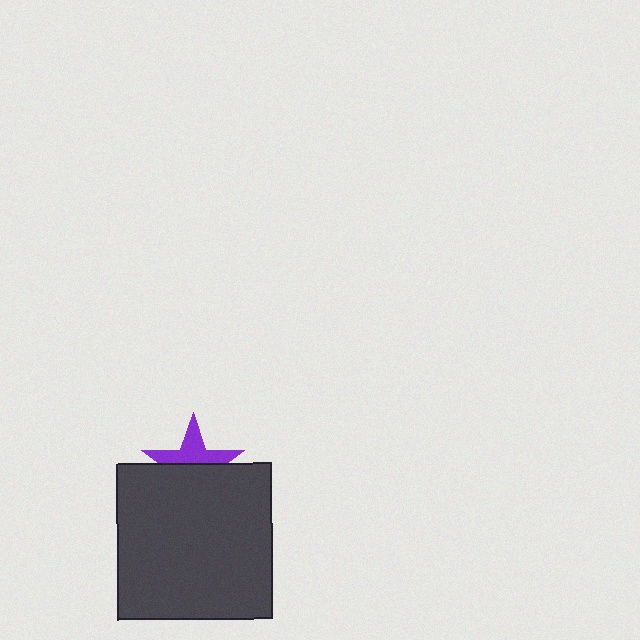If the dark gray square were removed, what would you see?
You would see the complete purple star.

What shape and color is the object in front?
The object in front is a dark gray square.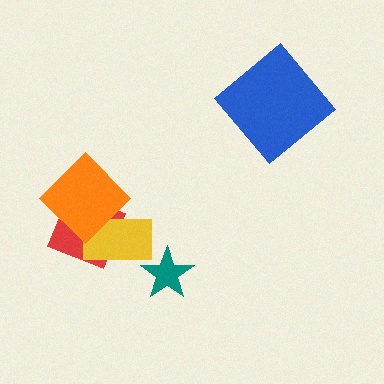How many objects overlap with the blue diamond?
0 objects overlap with the blue diamond.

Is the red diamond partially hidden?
Yes, it is partially covered by another shape.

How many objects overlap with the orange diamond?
2 objects overlap with the orange diamond.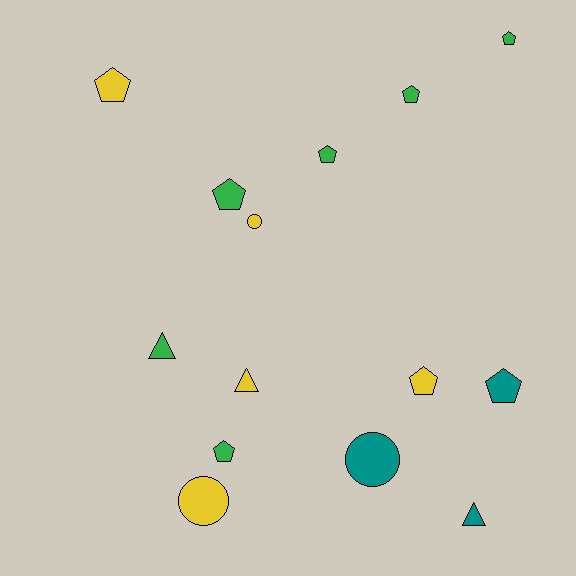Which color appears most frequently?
Green, with 6 objects.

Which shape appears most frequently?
Pentagon, with 8 objects.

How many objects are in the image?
There are 14 objects.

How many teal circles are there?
There is 1 teal circle.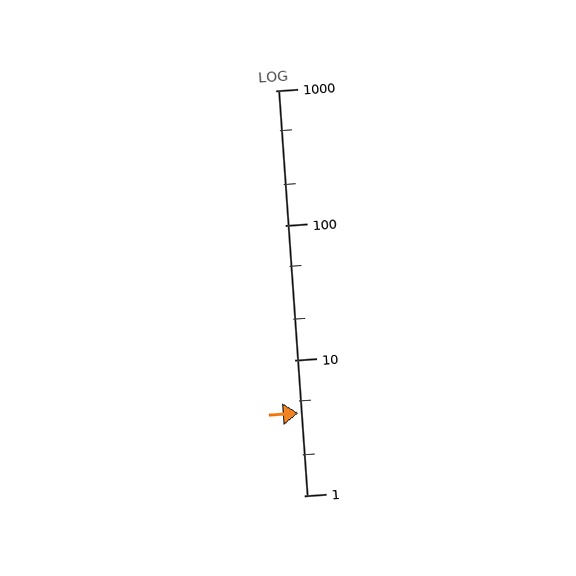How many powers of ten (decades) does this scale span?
The scale spans 3 decades, from 1 to 1000.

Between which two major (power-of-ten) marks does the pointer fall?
The pointer is between 1 and 10.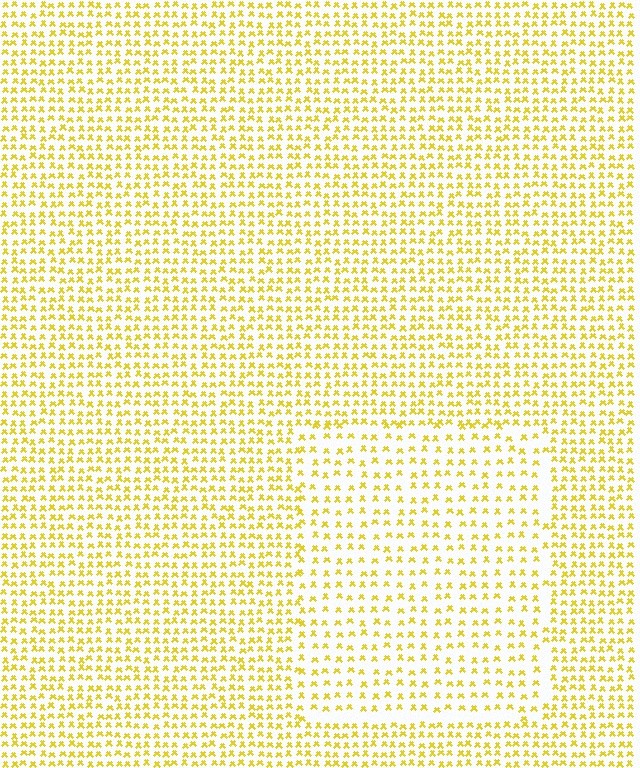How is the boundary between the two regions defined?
The boundary is defined by a change in element density (approximately 1.7x ratio). All elements are the same color, size, and shape.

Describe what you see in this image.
The image contains small yellow elements arranged at two different densities. A rectangle-shaped region is visible where the elements are less densely packed than the surrounding area.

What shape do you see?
I see a rectangle.